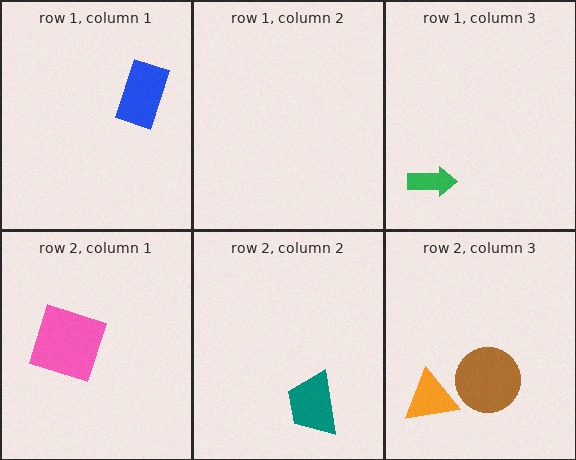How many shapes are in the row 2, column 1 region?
1.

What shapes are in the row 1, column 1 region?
The blue rectangle.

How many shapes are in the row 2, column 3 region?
2.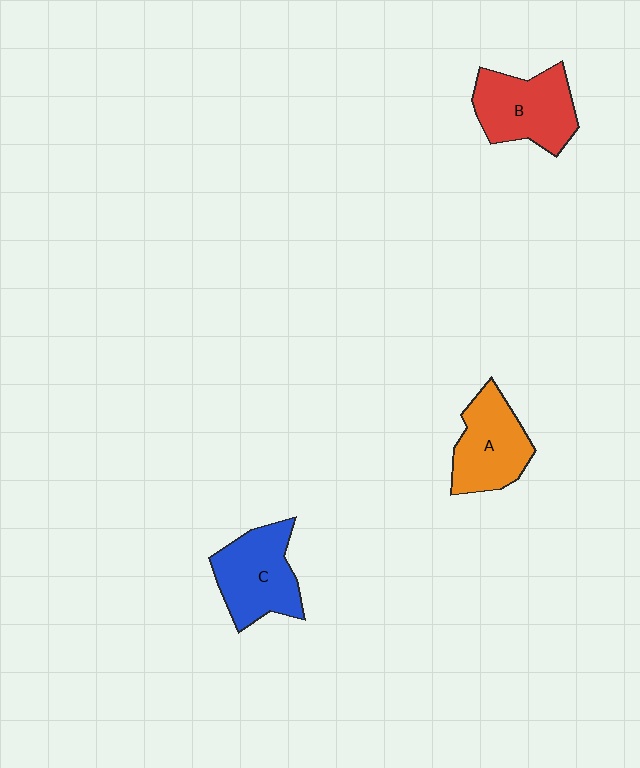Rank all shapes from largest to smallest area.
From largest to smallest: B (red), C (blue), A (orange).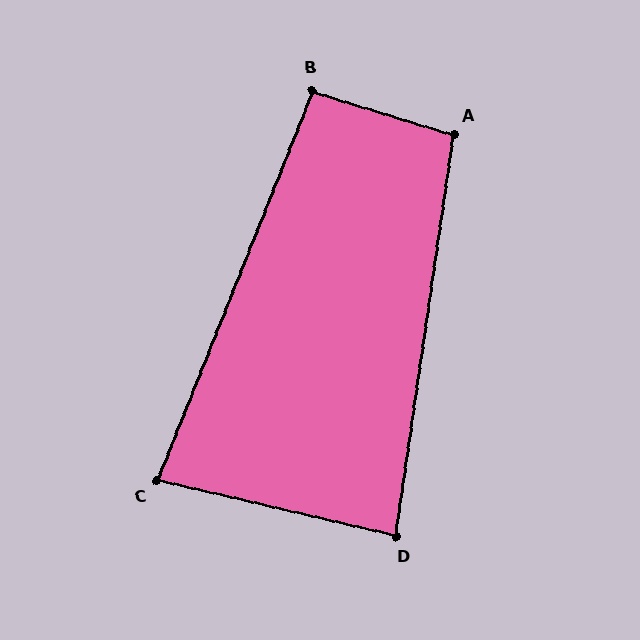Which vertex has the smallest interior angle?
C, at approximately 81 degrees.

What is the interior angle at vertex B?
Approximately 95 degrees (approximately right).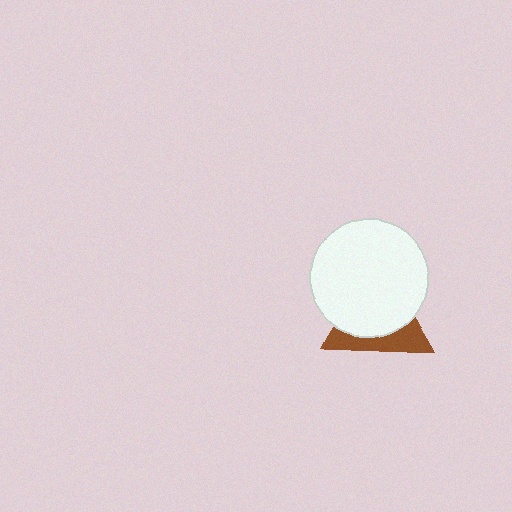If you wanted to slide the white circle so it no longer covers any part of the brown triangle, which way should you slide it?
Slide it up — that is the most direct way to separate the two shapes.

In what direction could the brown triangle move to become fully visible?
The brown triangle could move down. That would shift it out from behind the white circle entirely.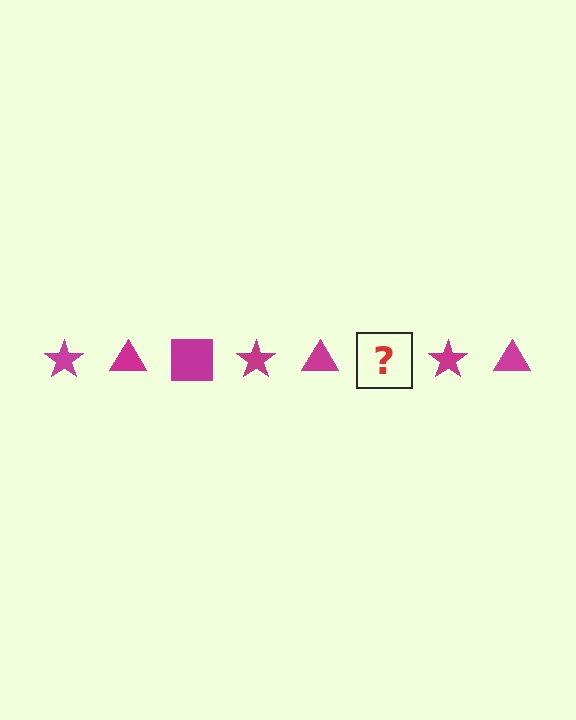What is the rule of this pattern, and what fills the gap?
The rule is that the pattern cycles through star, triangle, square shapes in magenta. The gap should be filled with a magenta square.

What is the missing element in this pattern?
The missing element is a magenta square.